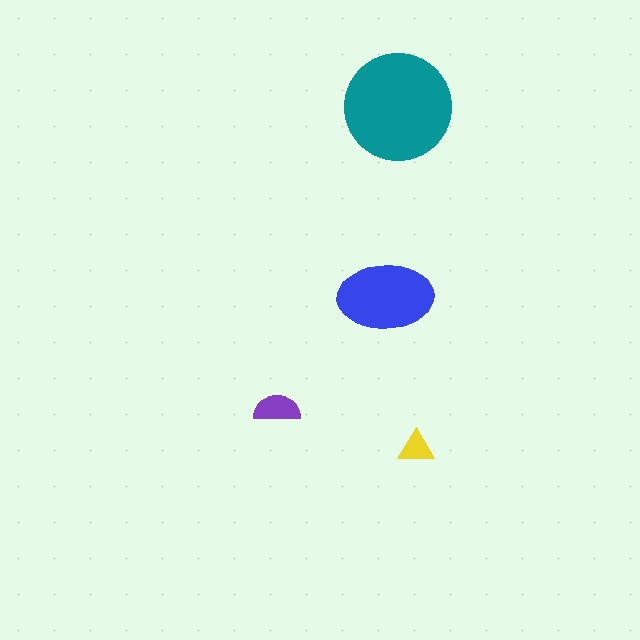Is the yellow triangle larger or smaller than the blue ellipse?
Smaller.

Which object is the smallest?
The yellow triangle.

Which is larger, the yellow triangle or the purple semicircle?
The purple semicircle.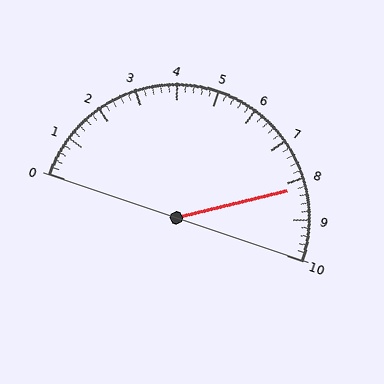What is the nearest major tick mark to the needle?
The nearest major tick mark is 8.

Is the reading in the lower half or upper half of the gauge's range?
The reading is in the upper half of the range (0 to 10).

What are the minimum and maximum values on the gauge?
The gauge ranges from 0 to 10.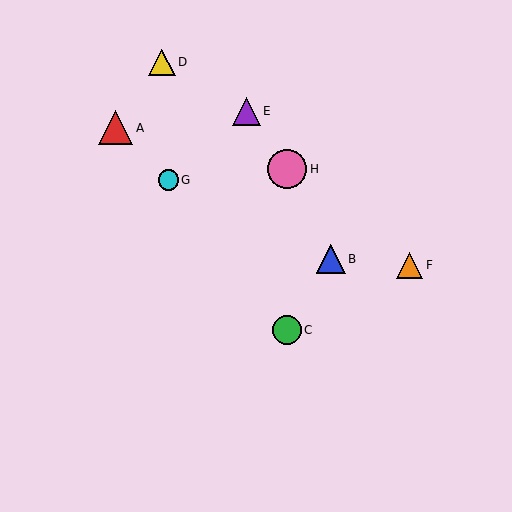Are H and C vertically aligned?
Yes, both are at x≈287.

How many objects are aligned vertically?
2 objects (C, H) are aligned vertically.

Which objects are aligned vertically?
Objects C, H are aligned vertically.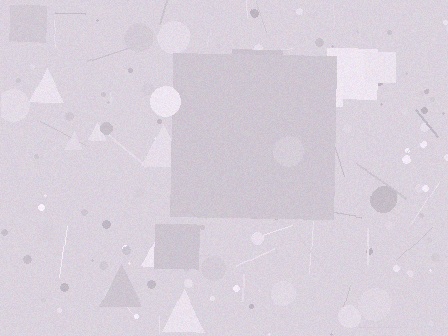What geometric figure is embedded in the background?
A square is embedded in the background.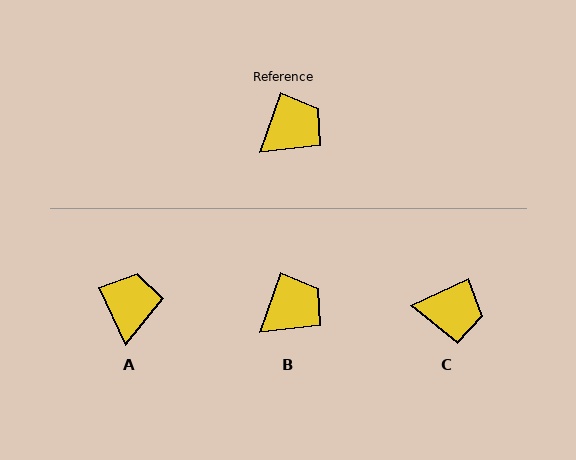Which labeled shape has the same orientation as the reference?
B.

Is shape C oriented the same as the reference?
No, it is off by about 46 degrees.